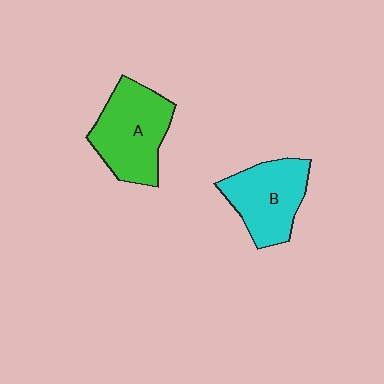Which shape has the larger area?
Shape A (green).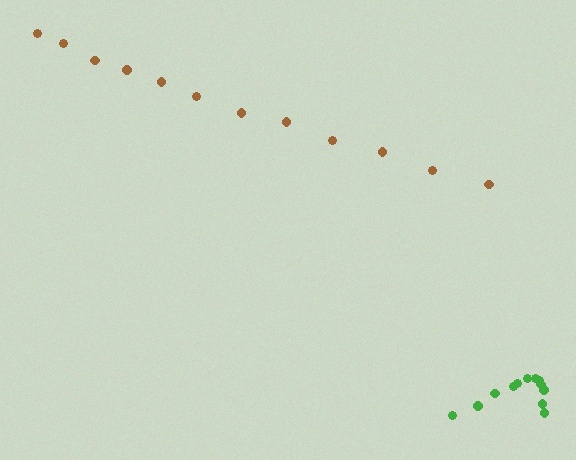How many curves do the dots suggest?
There are 2 distinct paths.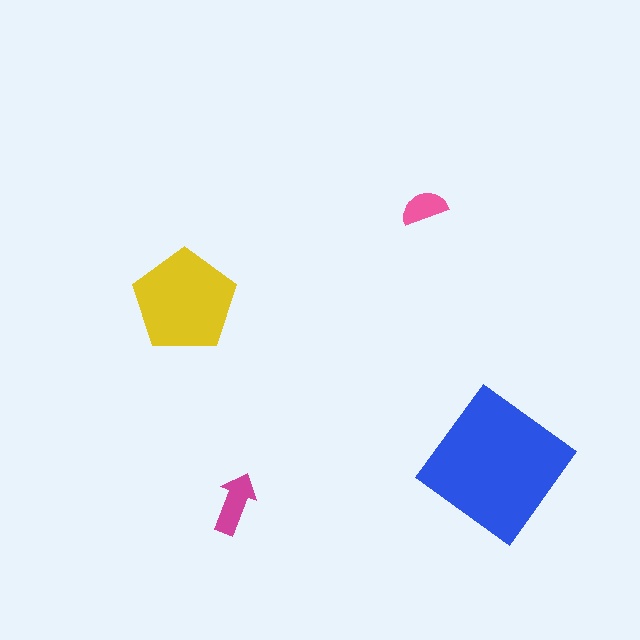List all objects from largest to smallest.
The blue diamond, the yellow pentagon, the magenta arrow, the pink semicircle.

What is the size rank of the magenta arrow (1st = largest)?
3rd.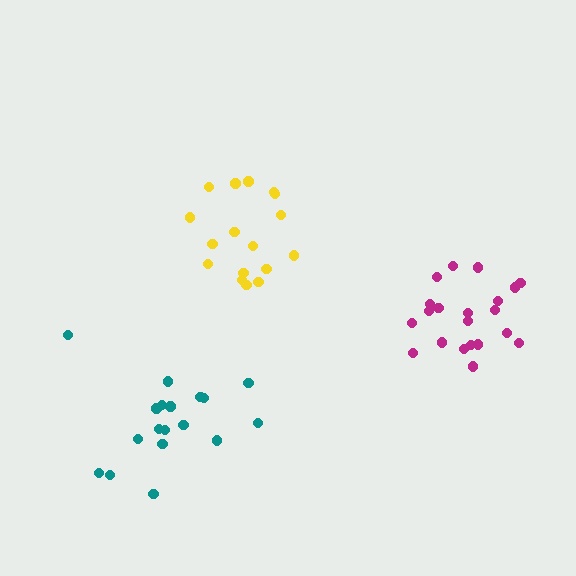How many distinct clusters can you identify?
There are 3 distinct clusters.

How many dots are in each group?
Group 1: 17 dots, Group 2: 21 dots, Group 3: 18 dots (56 total).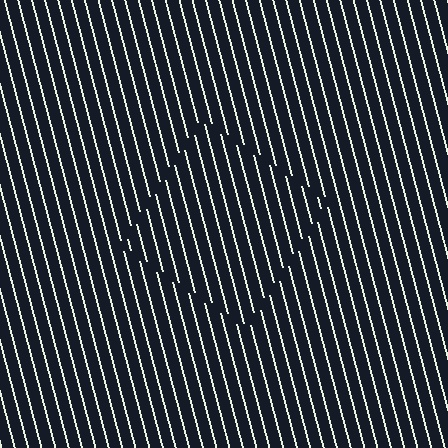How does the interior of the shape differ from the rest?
The interior of the shape contains the same grating, shifted by half a period — the contour is defined by the phase discontinuity where line-ends from the inner and outer gratings abut.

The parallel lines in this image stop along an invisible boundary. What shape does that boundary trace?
An illusory square. The interior of the shape contains the same grating, shifted by half a period — the contour is defined by the phase discontinuity where line-ends from the inner and outer gratings abut.